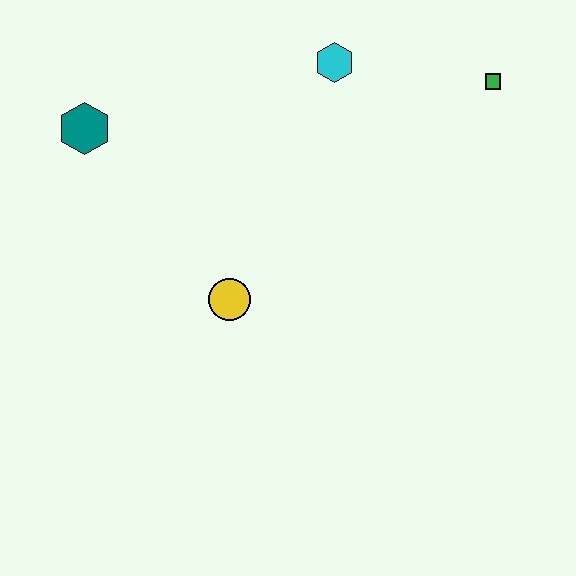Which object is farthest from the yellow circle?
The green square is farthest from the yellow circle.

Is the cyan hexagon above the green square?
Yes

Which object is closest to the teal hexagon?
The yellow circle is closest to the teal hexagon.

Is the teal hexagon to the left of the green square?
Yes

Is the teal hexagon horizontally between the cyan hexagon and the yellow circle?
No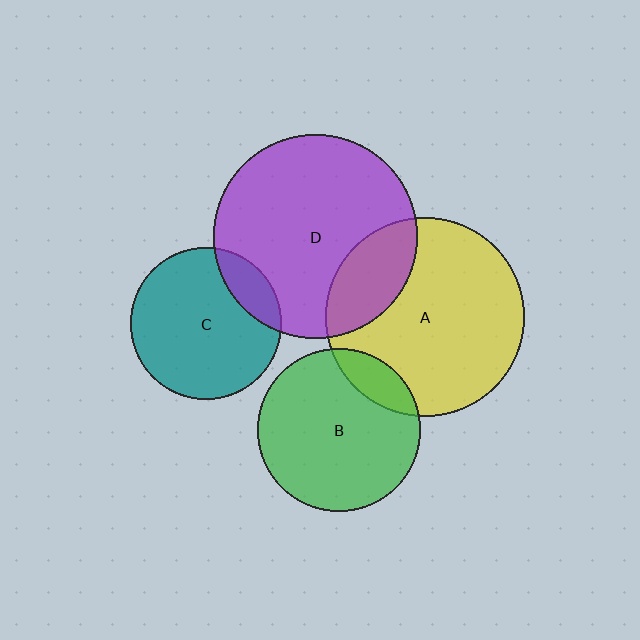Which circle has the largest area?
Circle D (purple).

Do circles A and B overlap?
Yes.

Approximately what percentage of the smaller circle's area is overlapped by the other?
Approximately 15%.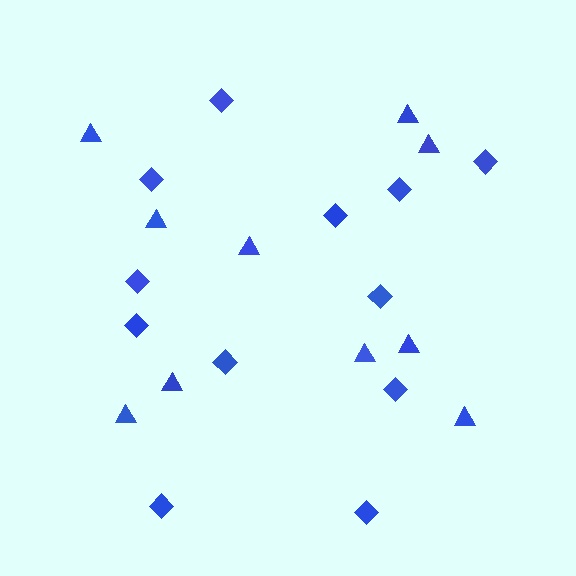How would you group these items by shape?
There are 2 groups: one group of triangles (10) and one group of diamonds (12).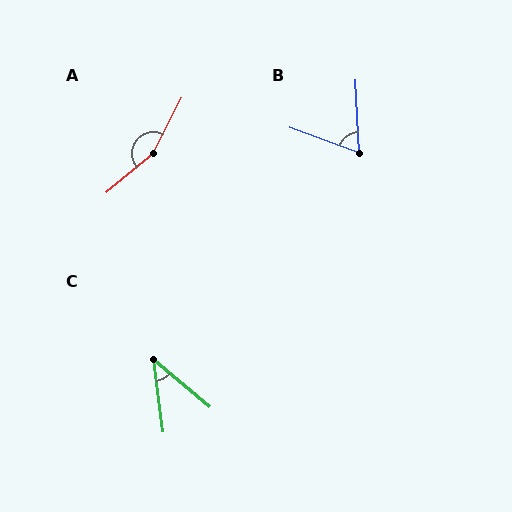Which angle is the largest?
A, at approximately 157 degrees.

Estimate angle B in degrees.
Approximately 67 degrees.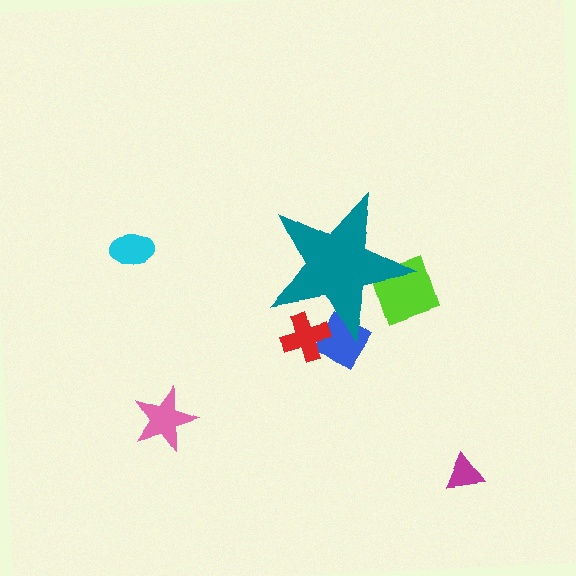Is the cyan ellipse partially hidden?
No, the cyan ellipse is fully visible.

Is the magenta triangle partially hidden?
No, the magenta triangle is fully visible.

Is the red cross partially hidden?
Yes, the red cross is partially hidden behind the teal star.